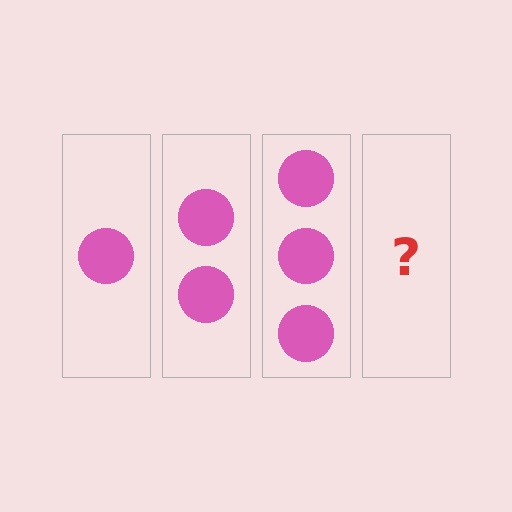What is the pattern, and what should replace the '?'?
The pattern is that each step adds one more circle. The '?' should be 4 circles.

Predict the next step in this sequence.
The next step is 4 circles.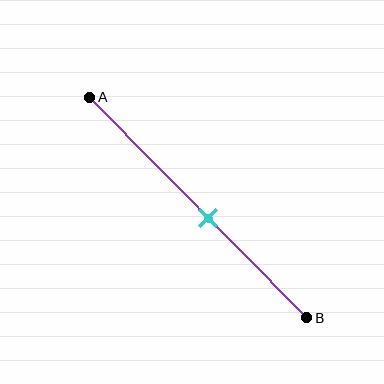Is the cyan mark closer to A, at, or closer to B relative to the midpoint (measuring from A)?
The cyan mark is closer to point B than the midpoint of segment AB.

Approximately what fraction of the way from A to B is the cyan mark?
The cyan mark is approximately 55% of the way from A to B.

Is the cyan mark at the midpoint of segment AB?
No, the mark is at about 55% from A, not at the 50% midpoint.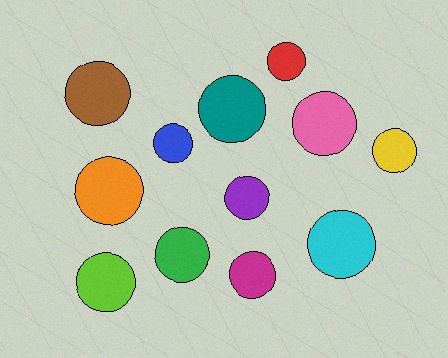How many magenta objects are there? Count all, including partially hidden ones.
There is 1 magenta object.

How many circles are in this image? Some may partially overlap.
There are 12 circles.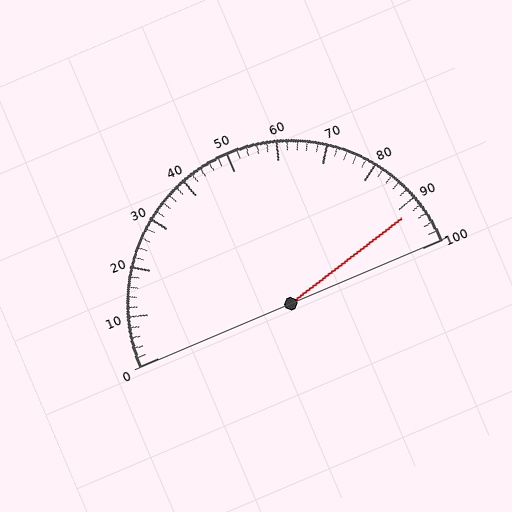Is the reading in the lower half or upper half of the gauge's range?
The reading is in the upper half of the range (0 to 100).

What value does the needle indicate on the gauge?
The needle indicates approximately 92.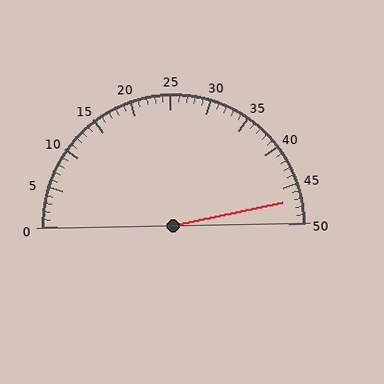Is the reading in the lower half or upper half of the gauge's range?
The reading is in the upper half of the range (0 to 50).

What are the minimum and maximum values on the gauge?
The gauge ranges from 0 to 50.